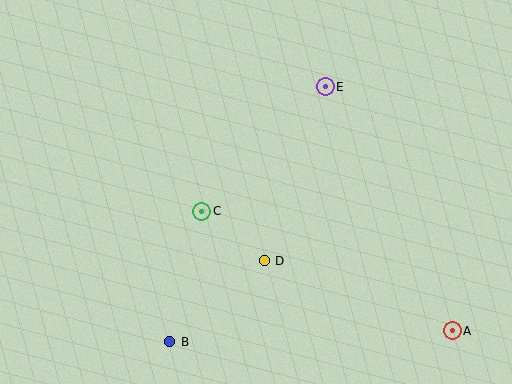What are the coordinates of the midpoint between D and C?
The midpoint between D and C is at (233, 236).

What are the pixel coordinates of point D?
Point D is at (264, 261).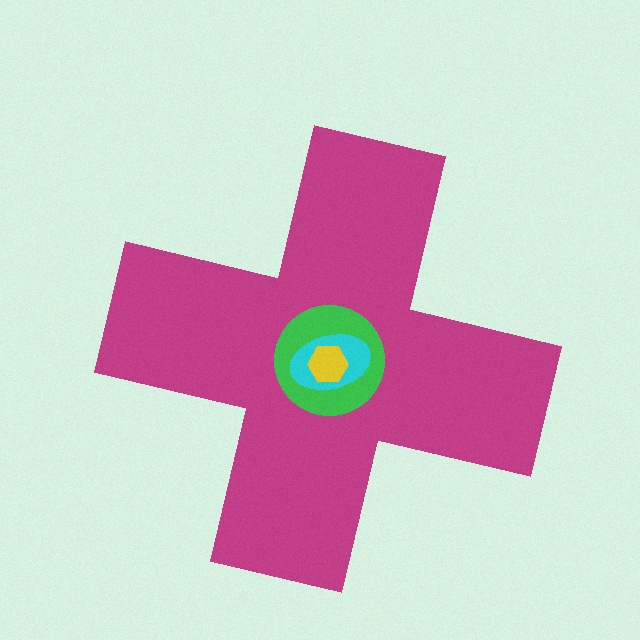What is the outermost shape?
The magenta cross.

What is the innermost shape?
The yellow hexagon.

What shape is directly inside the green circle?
The cyan ellipse.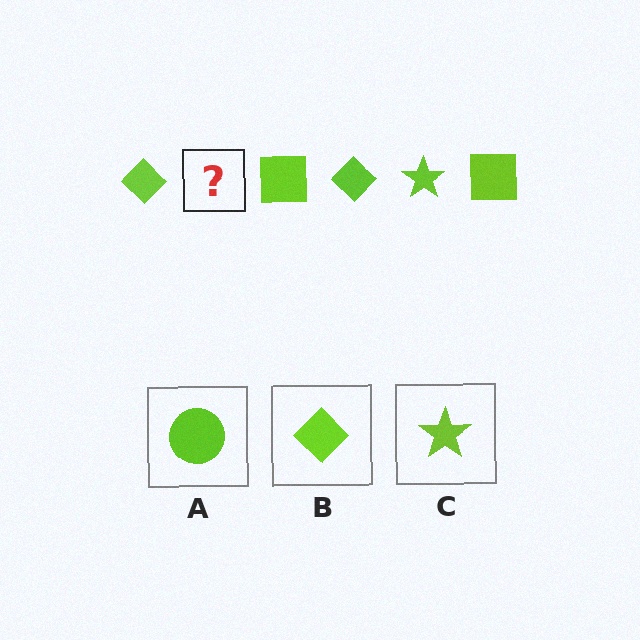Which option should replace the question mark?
Option C.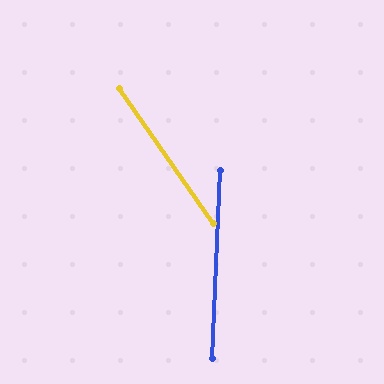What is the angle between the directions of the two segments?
Approximately 37 degrees.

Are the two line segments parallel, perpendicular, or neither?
Neither parallel nor perpendicular — they differ by about 37°.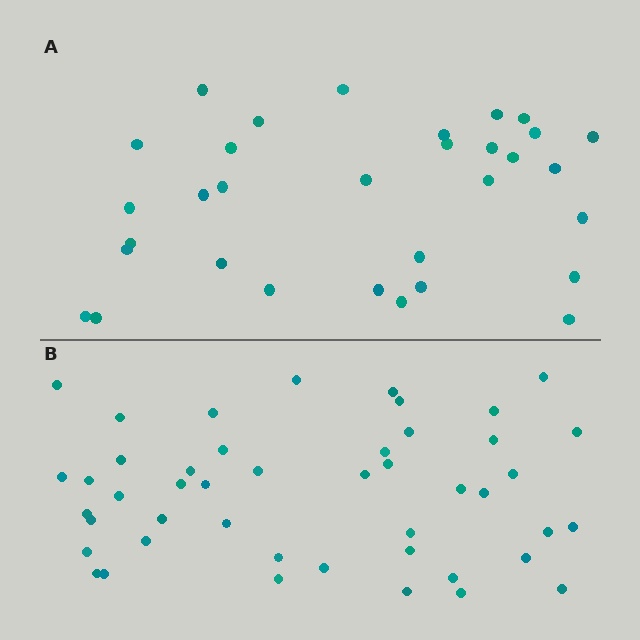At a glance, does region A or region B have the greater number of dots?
Region B (the bottom region) has more dots.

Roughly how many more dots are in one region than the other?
Region B has approximately 15 more dots than region A.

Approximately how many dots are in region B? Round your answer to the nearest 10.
About 50 dots. (The exact count is 46, which rounds to 50.)